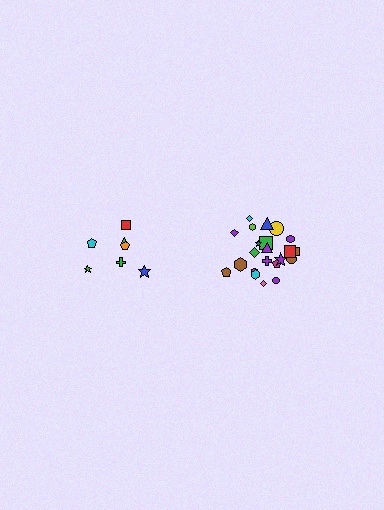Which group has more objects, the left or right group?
The right group.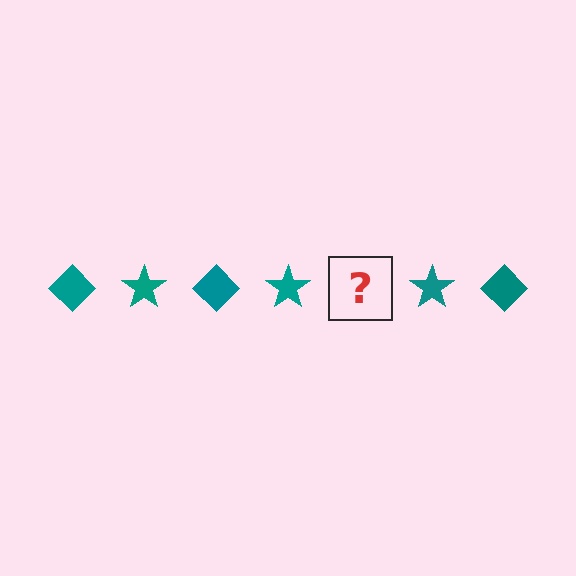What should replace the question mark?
The question mark should be replaced with a teal diamond.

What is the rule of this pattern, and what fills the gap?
The rule is that the pattern cycles through diamond, star shapes in teal. The gap should be filled with a teal diamond.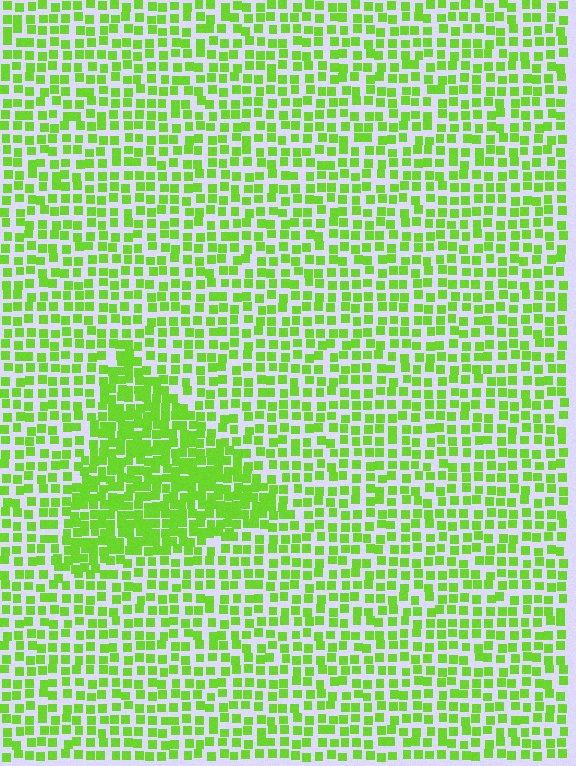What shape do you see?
I see a triangle.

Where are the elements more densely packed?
The elements are more densely packed inside the triangle boundary.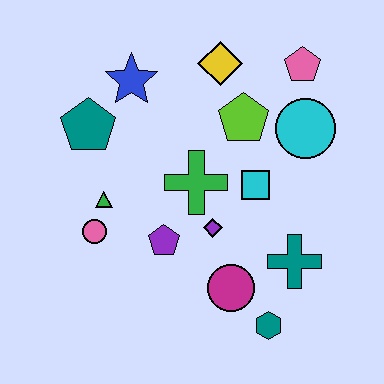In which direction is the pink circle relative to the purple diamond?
The pink circle is to the left of the purple diamond.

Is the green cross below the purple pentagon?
No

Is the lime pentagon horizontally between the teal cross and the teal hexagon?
No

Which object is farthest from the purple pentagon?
The pink pentagon is farthest from the purple pentagon.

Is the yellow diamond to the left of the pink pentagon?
Yes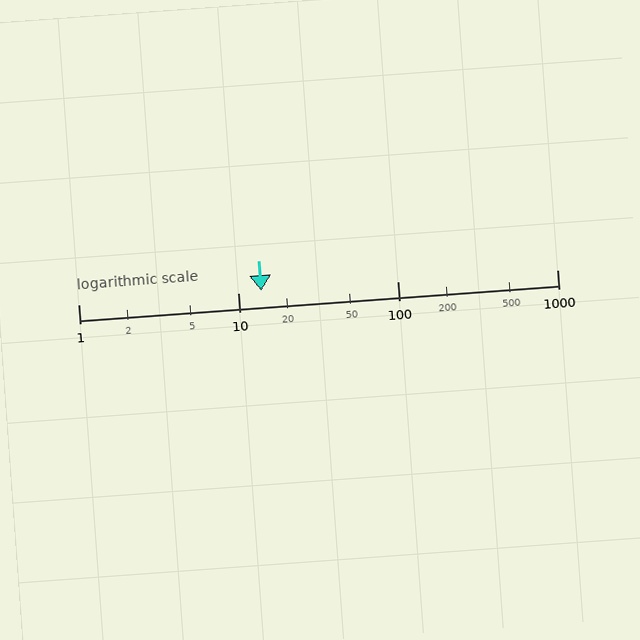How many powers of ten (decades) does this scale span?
The scale spans 3 decades, from 1 to 1000.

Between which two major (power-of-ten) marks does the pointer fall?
The pointer is between 10 and 100.